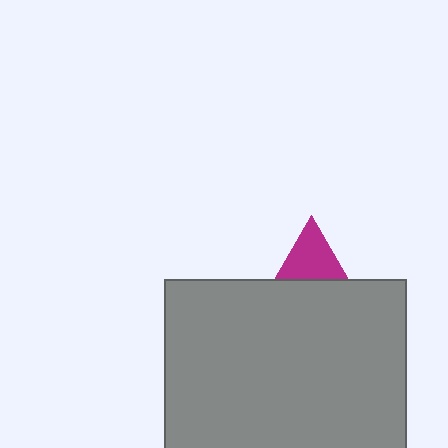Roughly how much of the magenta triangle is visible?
A small part of it is visible (roughly 34%).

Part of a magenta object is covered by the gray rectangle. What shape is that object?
It is a triangle.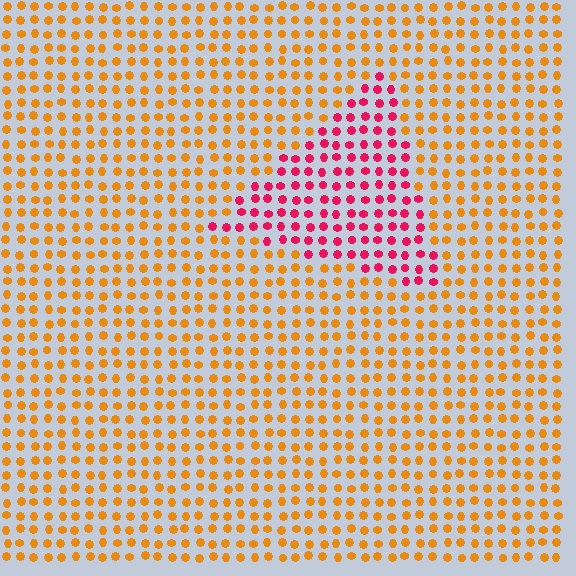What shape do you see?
I see a triangle.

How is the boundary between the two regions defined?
The boundary is defined purely by a slight shift in hue (about 54 degrees). Spacing, size, and orientation are identical on both sides.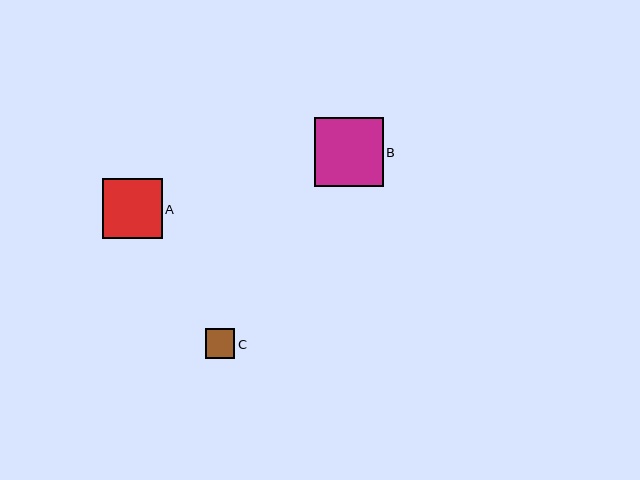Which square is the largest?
Square B is the largest with a size of approximately 69 pixels.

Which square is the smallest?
Square C is the smallest with a size of approximately 30 pixels.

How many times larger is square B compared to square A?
Square B is approximately 1.2 times the size of square A.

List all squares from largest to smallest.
From largest to smallest: B, A, C.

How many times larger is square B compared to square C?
Square B is approximately 2.3 times the size of square C.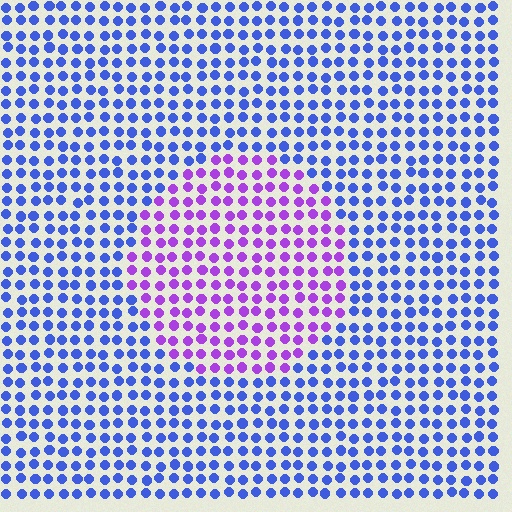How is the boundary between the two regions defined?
The boundary is defined purely by a slight shift in hue (about 51 degrees). Spacing, size, and orientation are identical on both sides.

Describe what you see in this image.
The image is filled with small blue elements in a uniform arrangement. A circle-shaped region is visible where the elements are tinted to a slightly different hue, forming a subtle color boundary.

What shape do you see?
I see a circle.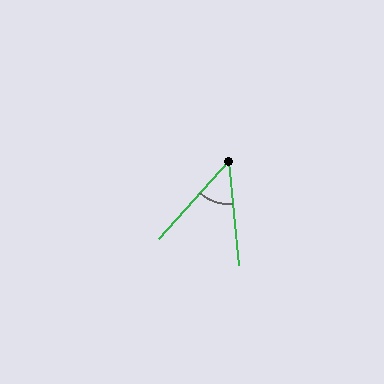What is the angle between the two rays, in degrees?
Approximately 47 degrees.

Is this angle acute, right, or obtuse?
It is acute.